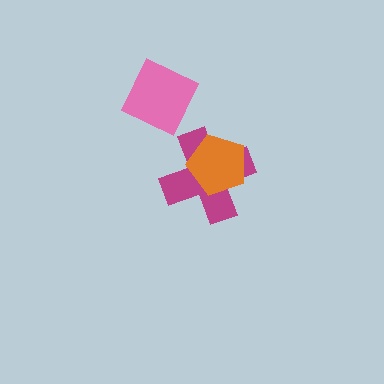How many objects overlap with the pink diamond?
0 objects overlap with the pink diamond.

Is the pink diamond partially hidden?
No, no other shape covers it.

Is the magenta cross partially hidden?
Yes, it is partially covered by another shape.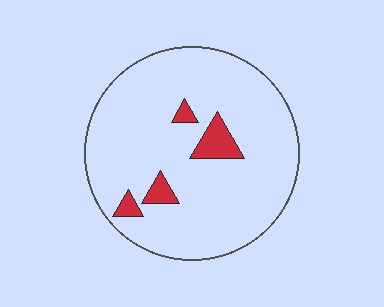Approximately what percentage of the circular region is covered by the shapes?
Approximately 10%.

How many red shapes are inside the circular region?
4.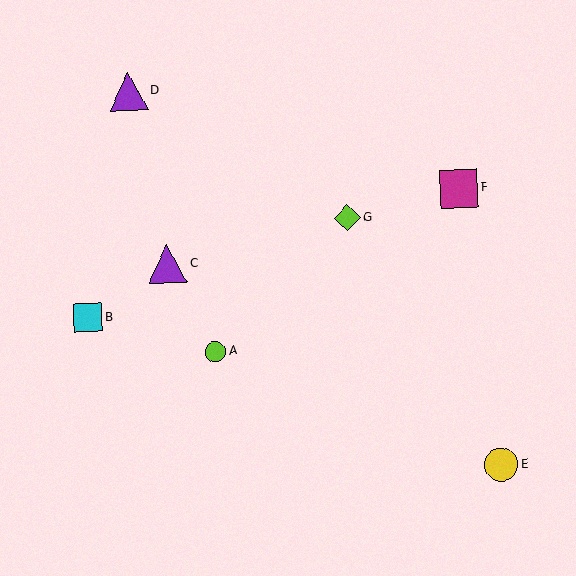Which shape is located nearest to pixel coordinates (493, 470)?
The yellow circle (labeled E) at (501, 465) is nearest to that location.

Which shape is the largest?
The purple triangle (labeled C) is the largest.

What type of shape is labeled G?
Shape G is a lime diamond.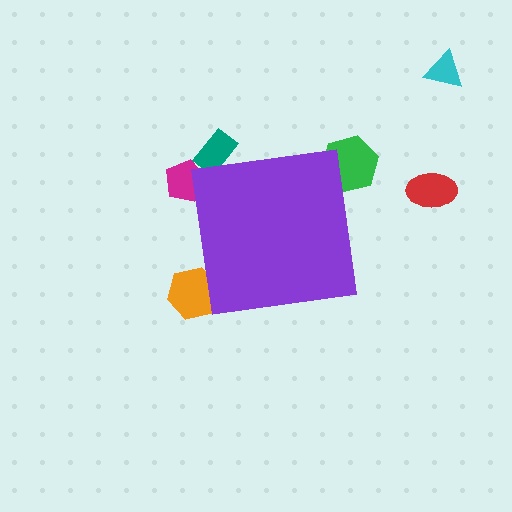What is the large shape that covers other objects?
A purple square.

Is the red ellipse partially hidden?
No, the red ellipse is fully visible.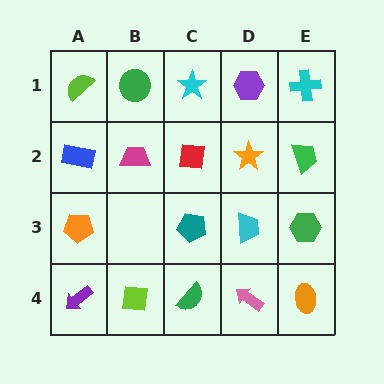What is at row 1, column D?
A purple hexagon.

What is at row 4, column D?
A pink arrow.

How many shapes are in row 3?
4 shapes.